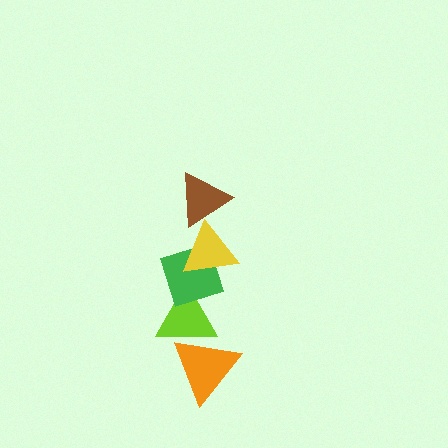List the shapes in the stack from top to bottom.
From top to bottom: the brown triangle, the yellow triangle, the green diamond, the lime triangle, the orange triangle.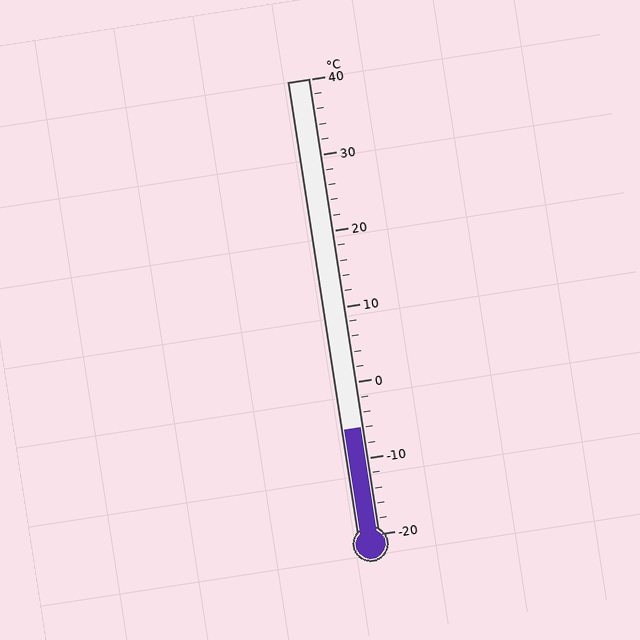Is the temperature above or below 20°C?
The temperature is below 20°C.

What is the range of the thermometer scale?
The thermometer scale ranges from -20°C to 40°C.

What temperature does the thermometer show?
The thermometer shows approximately -6°C.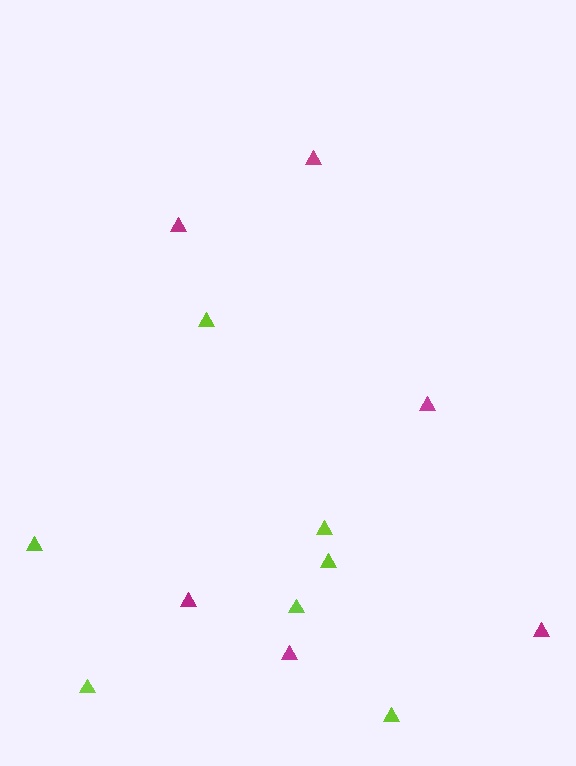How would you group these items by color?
There are 2 groups: one group of magenta triangles (6) and one group of lime triangles (7).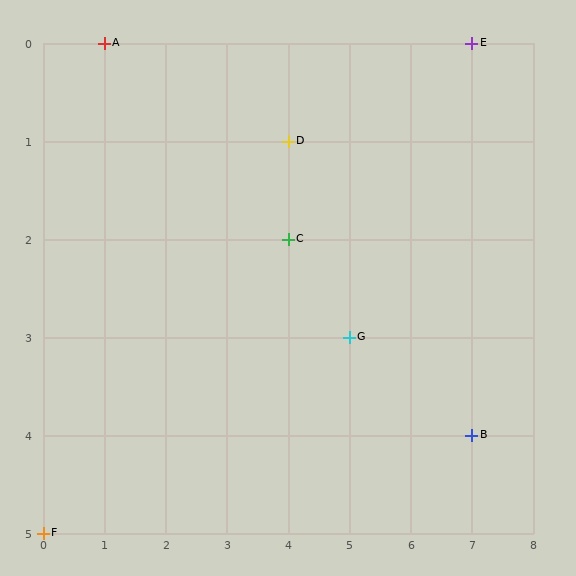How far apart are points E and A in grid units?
Points E and A are 6 columns apart.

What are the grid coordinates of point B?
Point B is at grid coordinates (7, 4).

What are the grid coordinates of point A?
Point A is at grid coordinates (1, 0).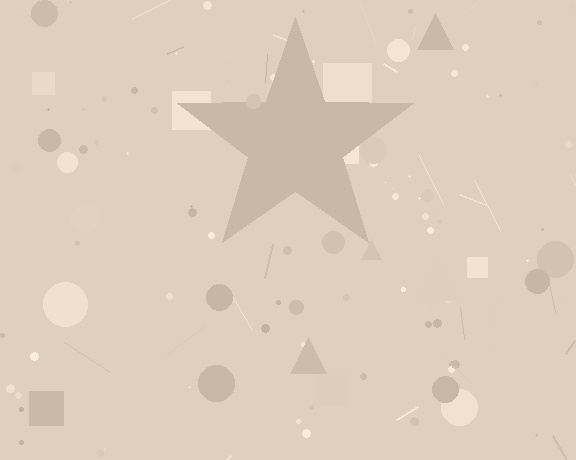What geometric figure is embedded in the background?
A star is embedded in the background.